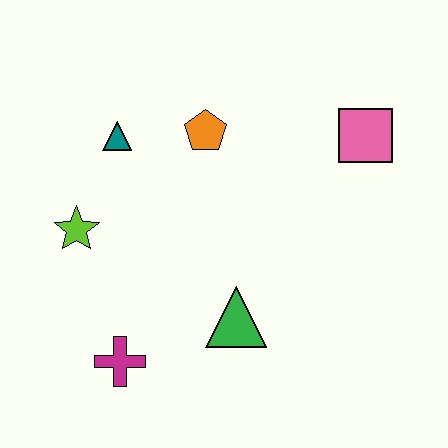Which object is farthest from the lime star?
The pink square is farthest from the lime star.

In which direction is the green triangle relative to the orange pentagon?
The green triangle is below the orange pentagon.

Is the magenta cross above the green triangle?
No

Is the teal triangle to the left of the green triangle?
Yes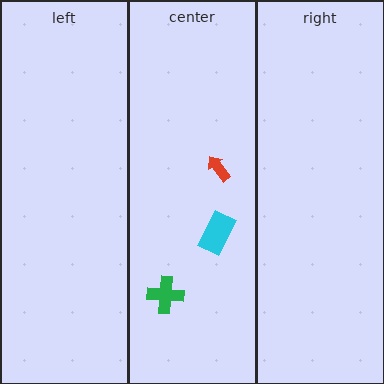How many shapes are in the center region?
3.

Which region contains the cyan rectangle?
The center region.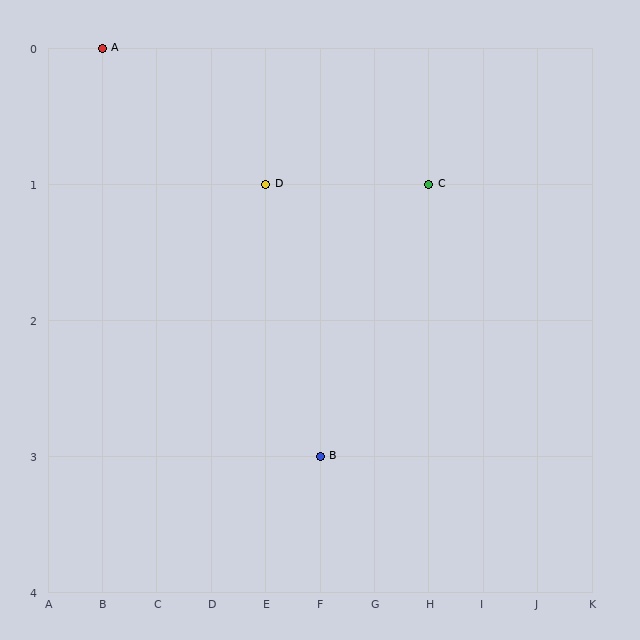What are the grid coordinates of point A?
Point A is at grid coordinates (B, 0).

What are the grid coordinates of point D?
Point D is at grid coordinates (E, 1).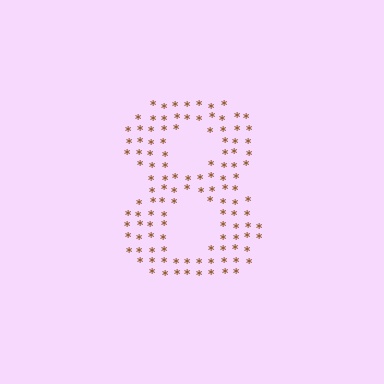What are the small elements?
The small elements are asterisks.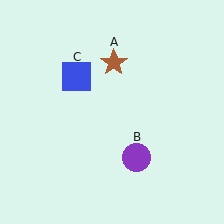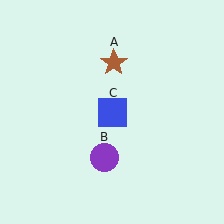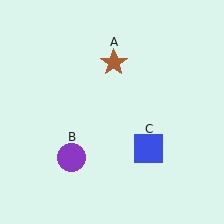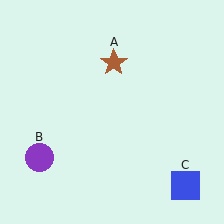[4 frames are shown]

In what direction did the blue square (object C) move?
The blue square (object C) moved down and to the right.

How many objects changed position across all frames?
2 objects changed position: purple circle (object B), blue square (object C).